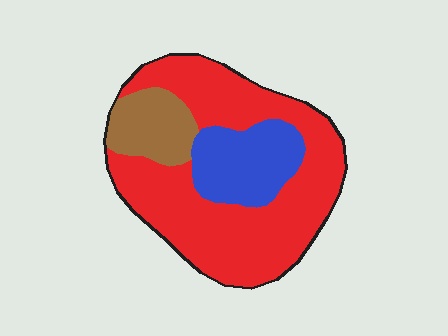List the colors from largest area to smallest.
From largest to smallest: red, blue, brown.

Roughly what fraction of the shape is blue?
Blue takes up less than a quarter of the shape.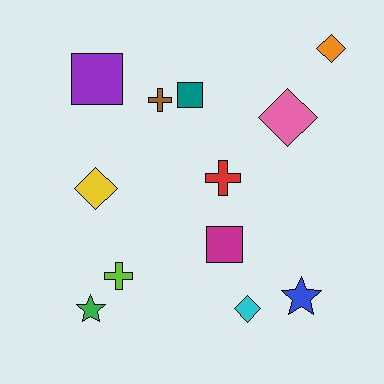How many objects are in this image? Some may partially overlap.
There are 12 objects.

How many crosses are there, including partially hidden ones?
There are 3 crosses.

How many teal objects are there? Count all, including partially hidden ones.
There is 1 teal object.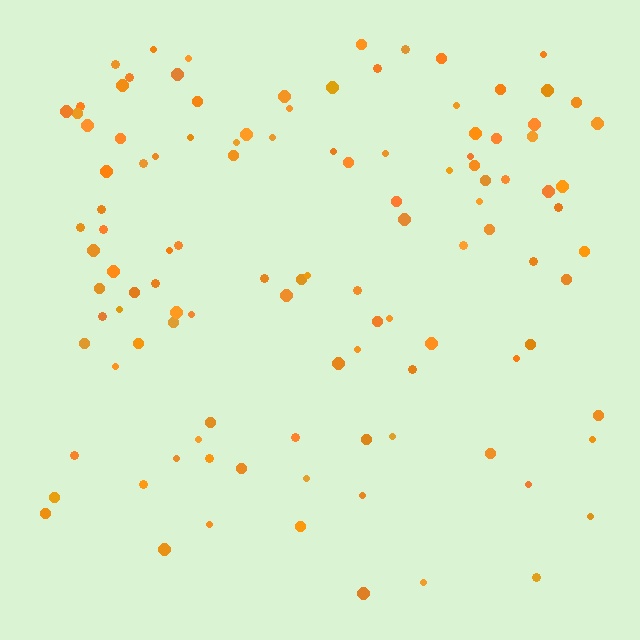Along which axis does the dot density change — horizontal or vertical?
Vertical.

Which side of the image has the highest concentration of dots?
The top.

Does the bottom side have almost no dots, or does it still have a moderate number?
Still a moderate number, just noticeably fewer than the top.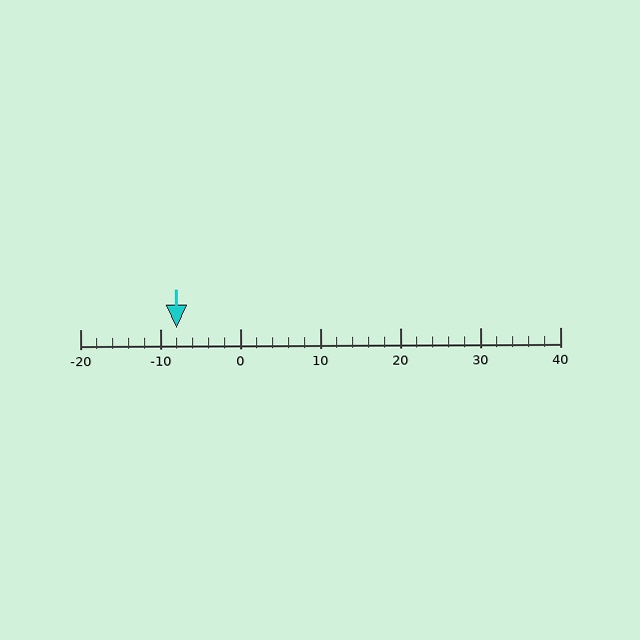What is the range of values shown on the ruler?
The ruler shows values from -20 to 40.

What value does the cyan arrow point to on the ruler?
The cyan arrow points to approximately -8.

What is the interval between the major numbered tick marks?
The major tick marks are spaced 10 units apart.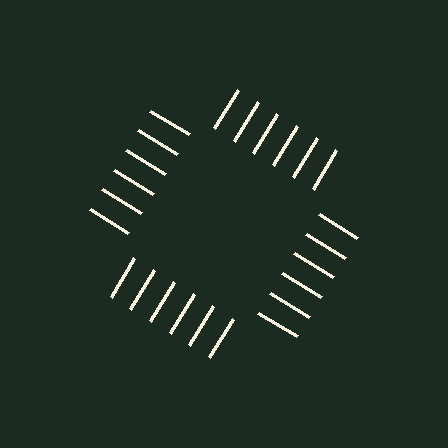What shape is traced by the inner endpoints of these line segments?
An illusory square — the line segments terminate on its edges but no continuous stroke is drawn.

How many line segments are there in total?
24 — 6 along each of the 4 edges.